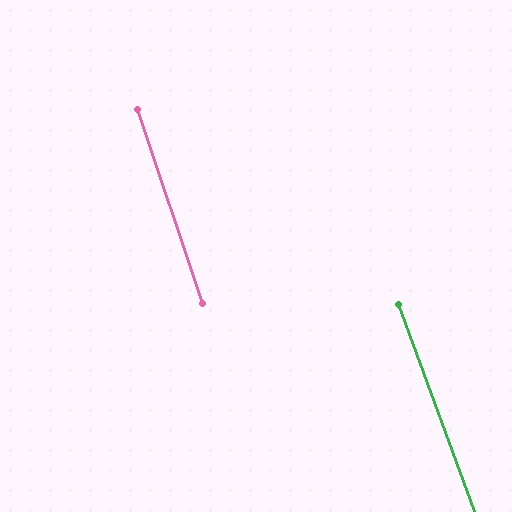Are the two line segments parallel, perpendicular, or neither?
Parallel — their directions differ by only 1.8°.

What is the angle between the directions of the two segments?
Approximately 2 degrees.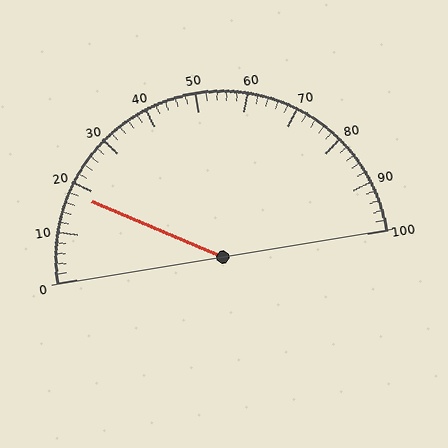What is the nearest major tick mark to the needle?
The nearest major tick mark is 20.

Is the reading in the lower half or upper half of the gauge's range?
The reading is in the lower half of the range (0 to 100).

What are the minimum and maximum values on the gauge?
The gauge ranges from 0 to 100.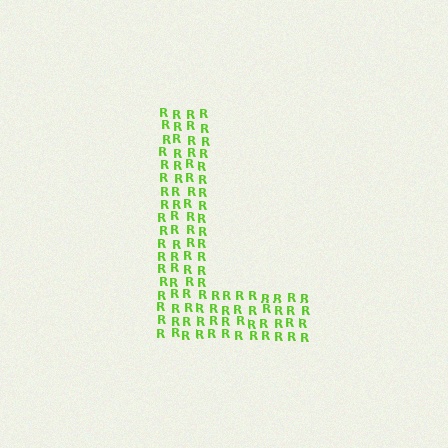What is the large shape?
The large shape is the letter L.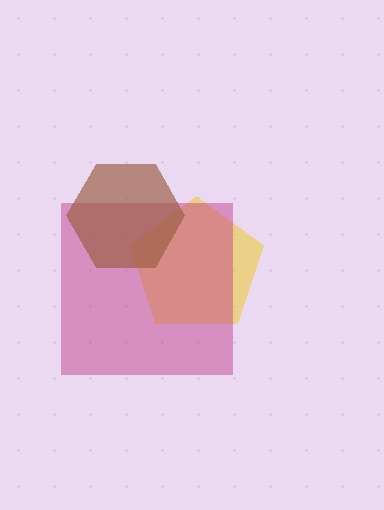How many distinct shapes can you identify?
There are 3 distinct shapes: a yellow pentagon, a magenta square, a brown hexagon.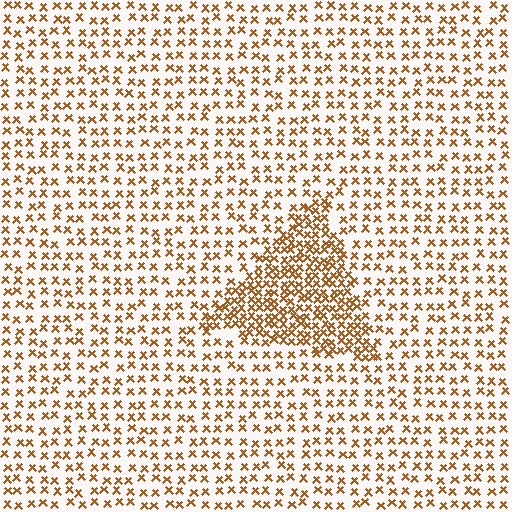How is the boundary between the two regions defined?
The boundary is defined by a change in element density (approximately 2.3x ratio). All elements are the same color, size, and shape.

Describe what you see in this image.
The image contains small brown elements arranged at two different densities. A triangle-shaped region is visible where the elements are more densely packed than the surrounding area.